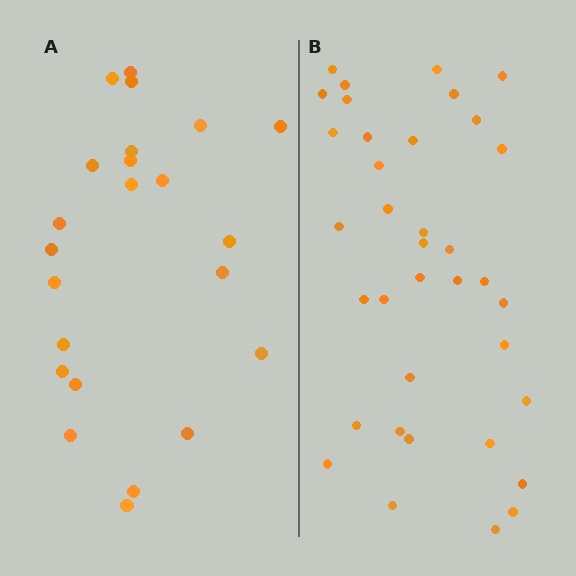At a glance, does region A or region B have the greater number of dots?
Region B (the right region) has more dots.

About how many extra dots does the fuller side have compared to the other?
Region B has approximately 15 more dots than region A.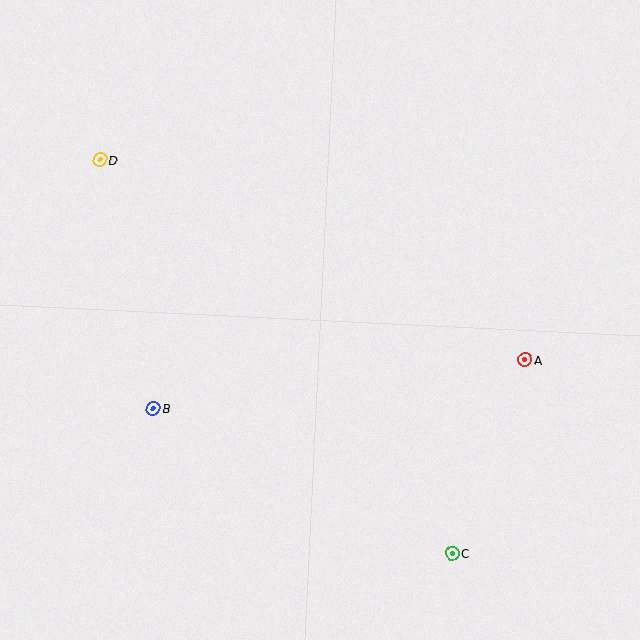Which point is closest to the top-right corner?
Point A is closest to the top-right corner.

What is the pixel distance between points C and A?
The distance between C and A is 207 pixels.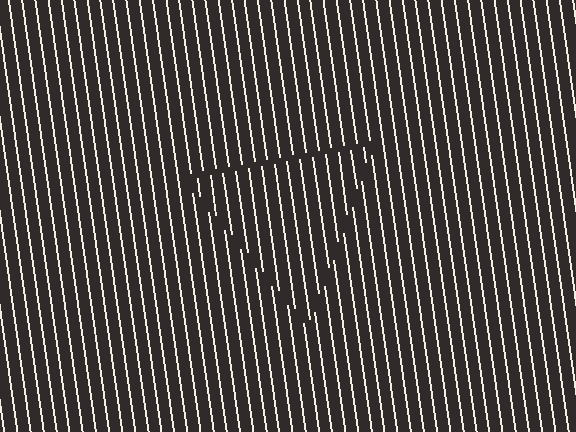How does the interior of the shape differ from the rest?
The interior of the shape contains the same grating, shifted by half a period — the contour is defined by the phase discontinuity where line-ends from the inner and outer gratings abut.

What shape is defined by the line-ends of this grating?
An illusory triangle. The interior of the shape contains the same grating, shifted by half a period — the contour is defined by the phase discontinuity where line-ends from the inner and outer gratings abut.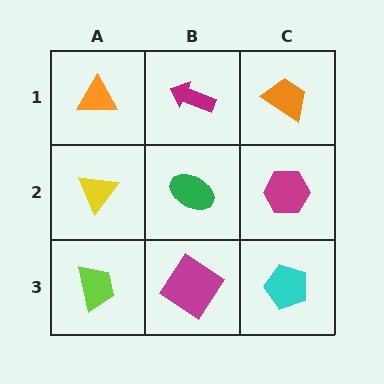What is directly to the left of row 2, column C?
A green ellipse.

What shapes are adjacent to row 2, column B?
A magenta arrow (row 1, column B), a magenta diamond (row 3, column B), a yellow triangle (row 2, column A), a magenta hexagon (row 2, column C).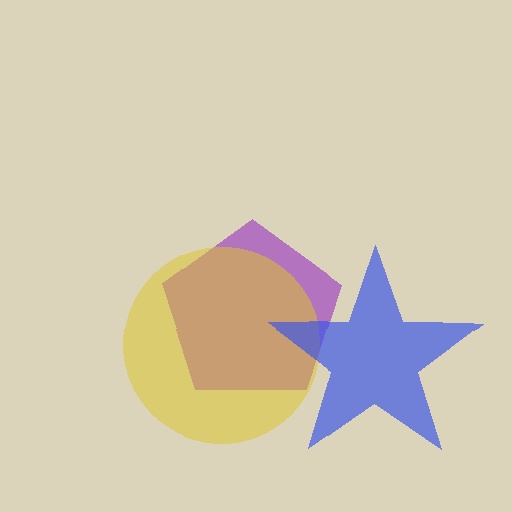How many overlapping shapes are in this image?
There are 3 overlapping shapes in the image.